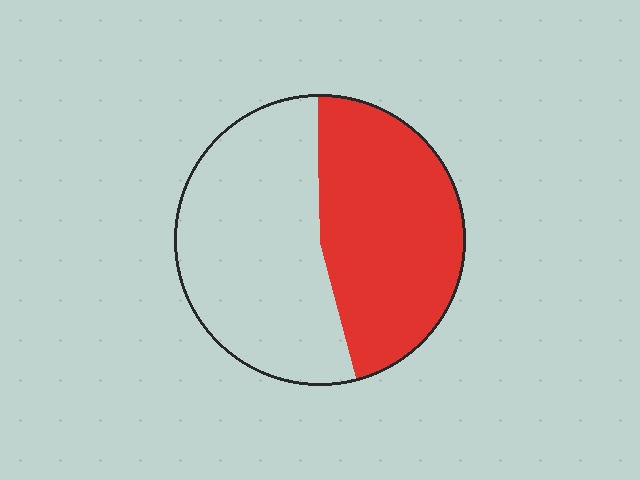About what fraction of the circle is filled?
About one half (1/2).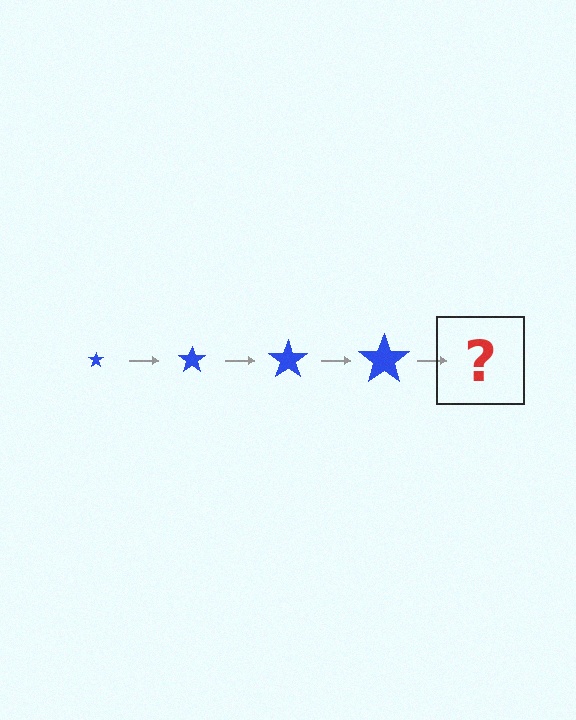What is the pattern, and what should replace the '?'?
The pattern is that the star gets progressively larger each step. The '?' should be a blue star, larger than the previous one.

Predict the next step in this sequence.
The next step is a blue star, larger than the previous one.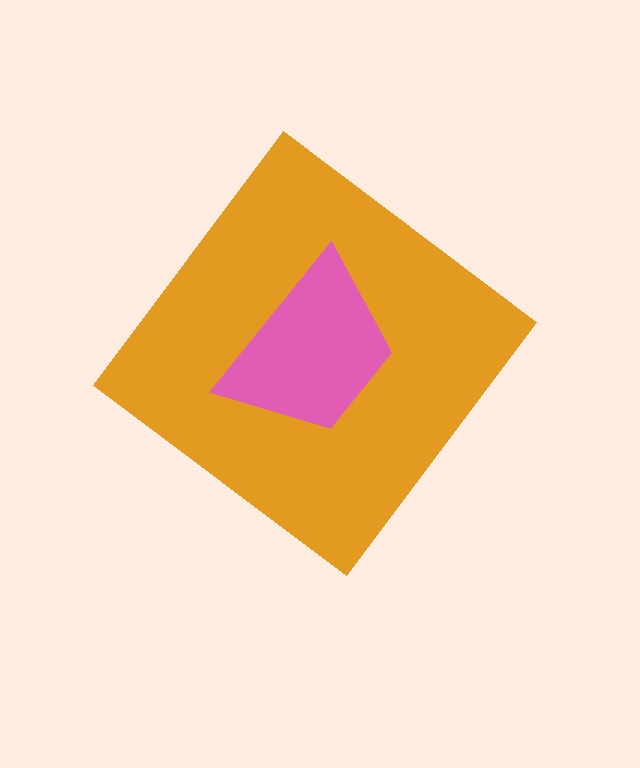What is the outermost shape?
The orange diamond.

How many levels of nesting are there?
2.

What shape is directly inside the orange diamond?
The pink trapezoid.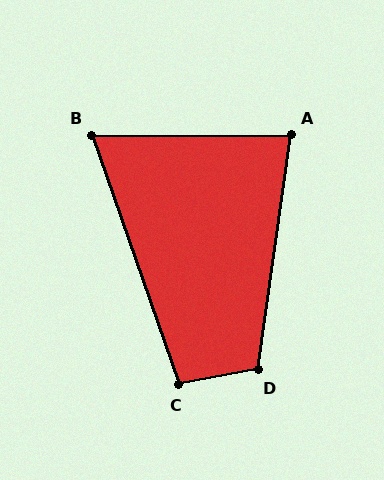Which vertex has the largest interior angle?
D, at approximately 109 degrees.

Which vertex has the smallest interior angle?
B, at approximately 71 degrees.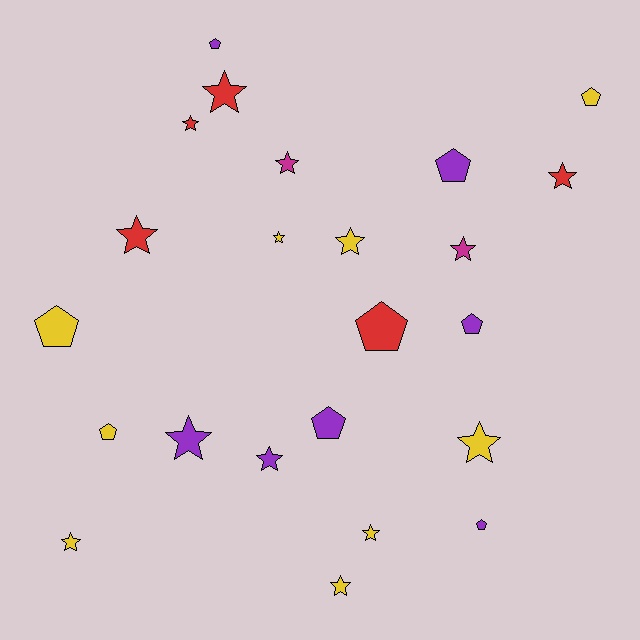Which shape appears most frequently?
Star, with 14 objects.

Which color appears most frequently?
Yellow, with 9 objects.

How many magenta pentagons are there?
There are no magenta pentagons.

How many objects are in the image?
There are 23 objects.